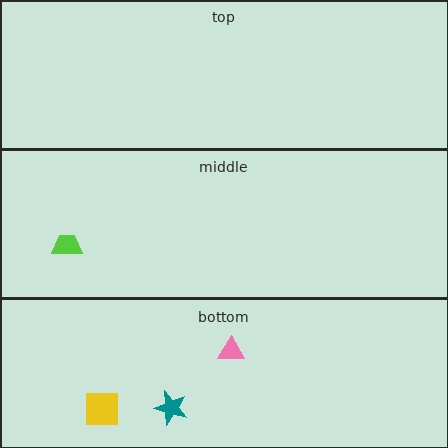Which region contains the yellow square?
The bottom region.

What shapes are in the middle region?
The lime trapezoid.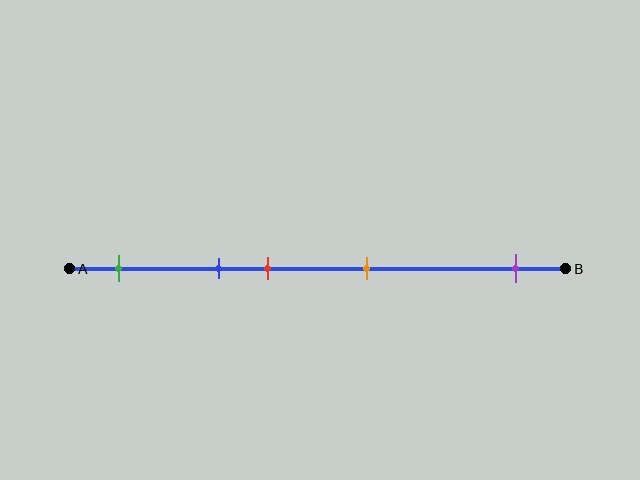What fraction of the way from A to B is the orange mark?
The orange mark is approximately 60% (0.6) of the way from A to B.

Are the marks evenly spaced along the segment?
No, the marks are not evenly spaced.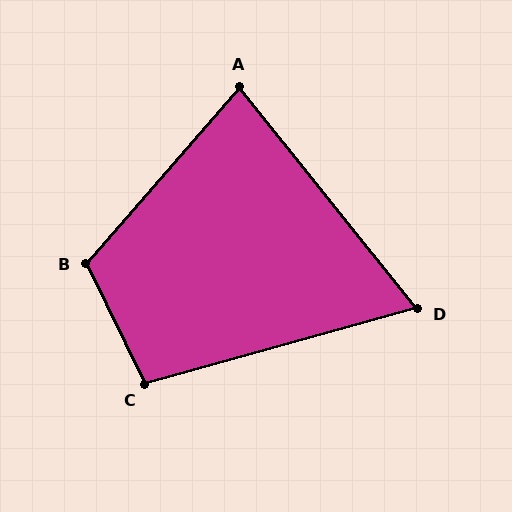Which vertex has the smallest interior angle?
D, at approximately 67 degrees.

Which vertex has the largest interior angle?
B, at approximately 113 degrees.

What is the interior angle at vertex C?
Approximately 100 degrees (obtuse).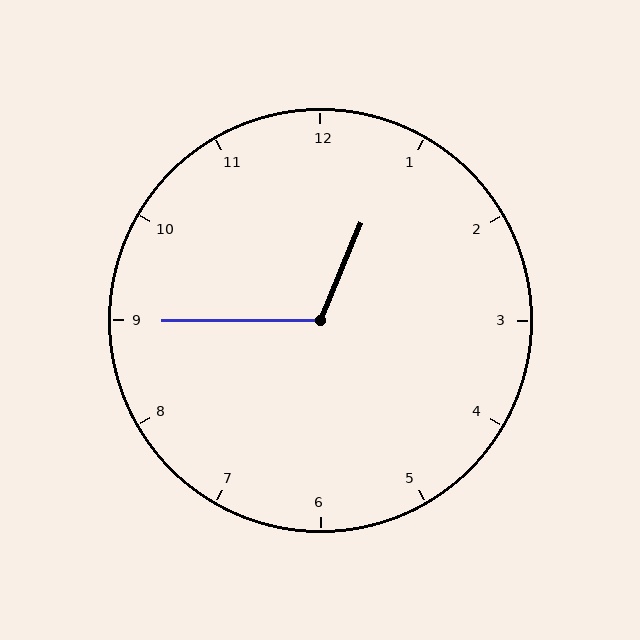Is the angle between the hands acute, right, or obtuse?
It is obtuse.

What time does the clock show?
12:45.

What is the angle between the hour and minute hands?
Approximately 112 degrees.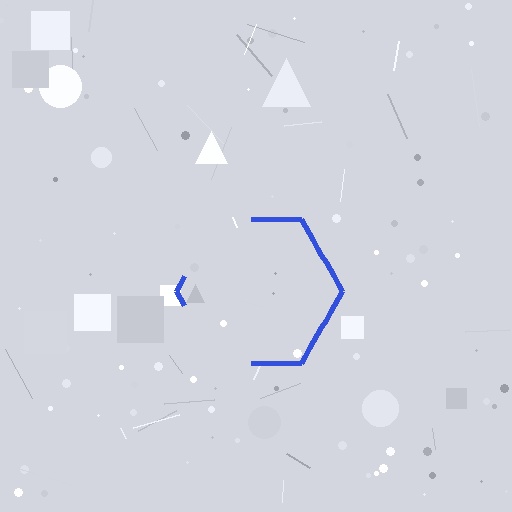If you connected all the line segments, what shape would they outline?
They would outline a hexagon.